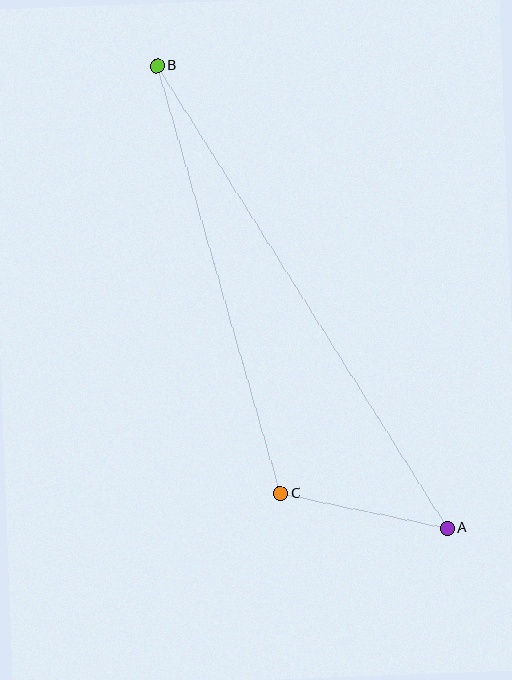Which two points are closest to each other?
Points A and C are closest to each other.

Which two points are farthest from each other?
Points A and B are farthest from each other.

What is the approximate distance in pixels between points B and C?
The distance between B and C is approximately 446 pixels.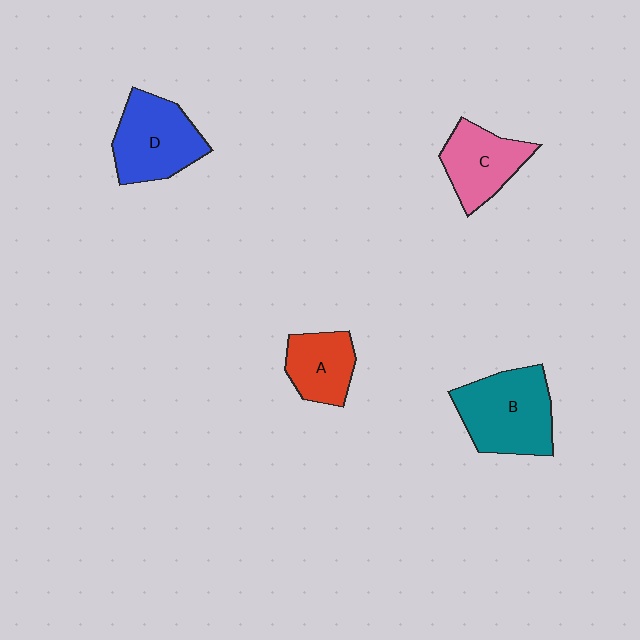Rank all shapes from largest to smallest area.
From largest to smallest: B (teal), D (blue), C (pink), A (red).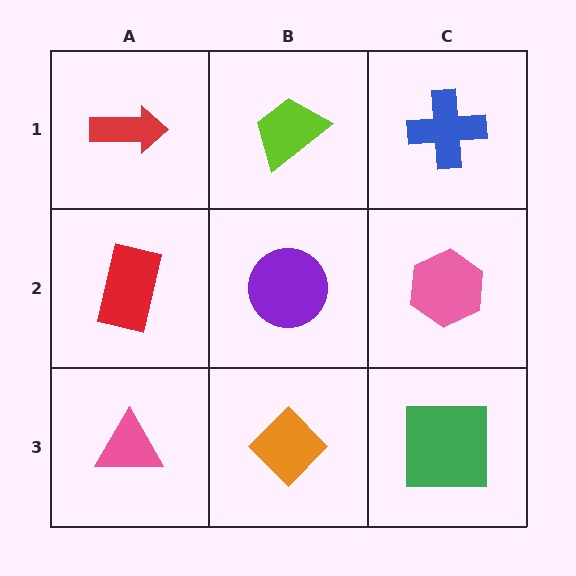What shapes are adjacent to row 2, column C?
A blue cross (row 1, column C), a green square (row 3, column C), a purple circle (row 2, column B).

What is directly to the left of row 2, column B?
A red rectangle.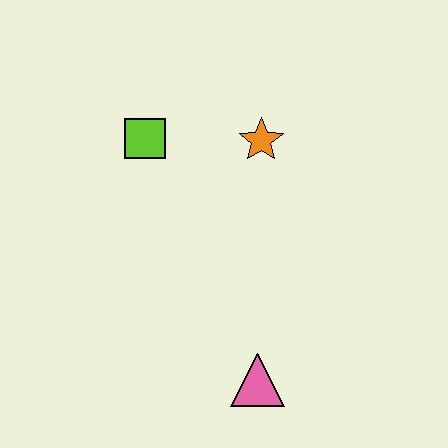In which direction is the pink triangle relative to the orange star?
The pink triangle is below the orange star.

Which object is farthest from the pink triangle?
The lime square is farthest from the pink triangle.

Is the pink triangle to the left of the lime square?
No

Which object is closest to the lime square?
The orange star is closest to the lime square.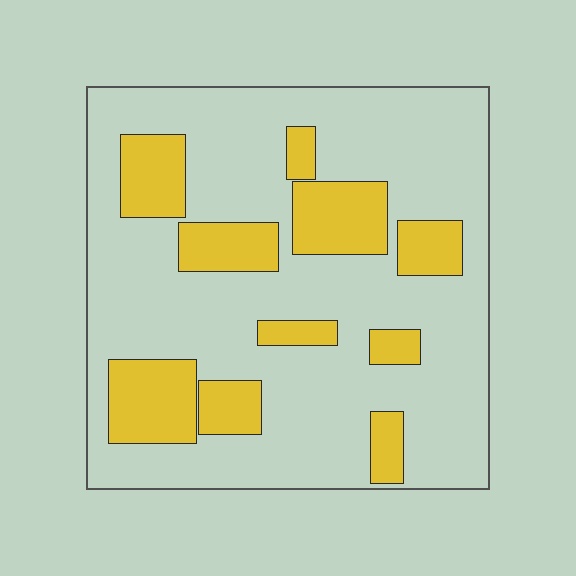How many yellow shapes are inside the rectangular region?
10.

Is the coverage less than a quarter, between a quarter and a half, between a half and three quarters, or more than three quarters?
Less than a quarter.